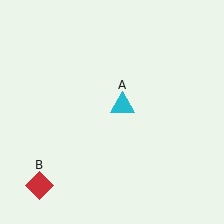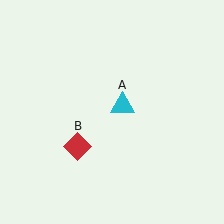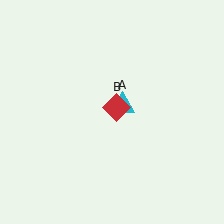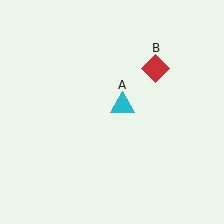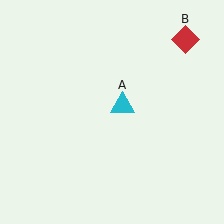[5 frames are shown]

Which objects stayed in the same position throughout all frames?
Cyan triangle (object A) remained stationary.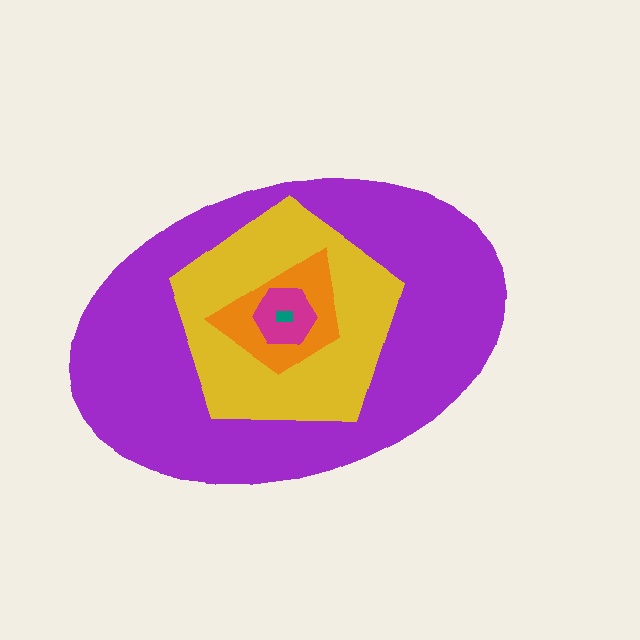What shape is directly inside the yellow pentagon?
The orange trapezoid.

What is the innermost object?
The teal rectangle.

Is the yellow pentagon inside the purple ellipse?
Yes.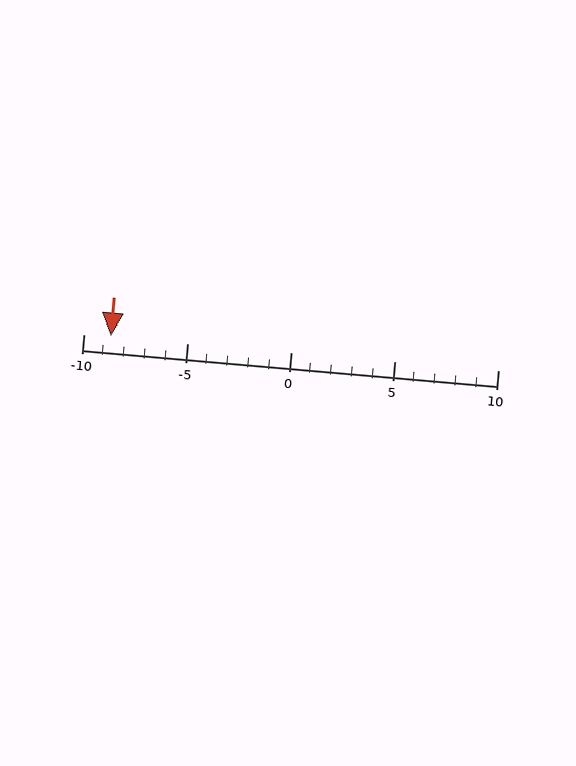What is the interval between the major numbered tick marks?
The major tick marks are spaced 5 units apart.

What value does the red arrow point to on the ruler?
The red arrow points to approximately -9.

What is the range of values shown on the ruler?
The ruler shows values from -10 to 10.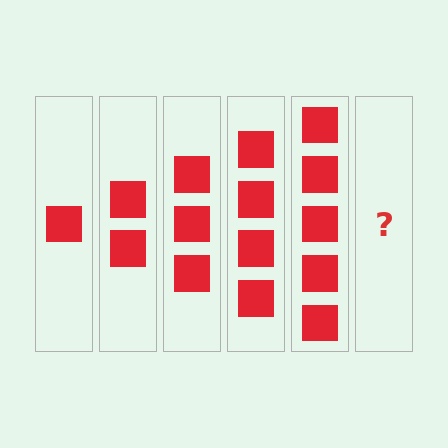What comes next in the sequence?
The next element should be 6 squares.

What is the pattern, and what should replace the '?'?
The pattern is that each step adds one more square. The '?' should be 6 squares.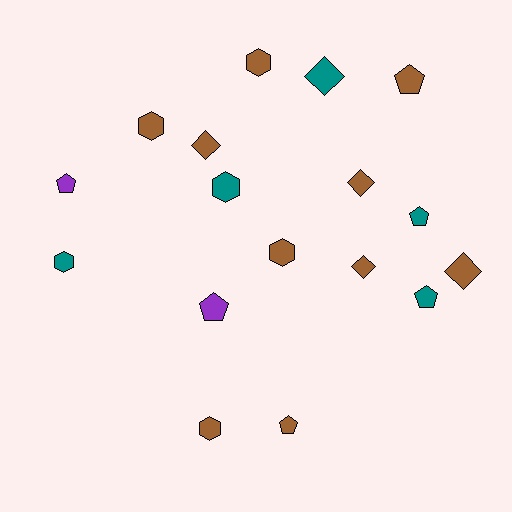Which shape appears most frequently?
Hexagon, with 6 objects.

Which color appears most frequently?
Brown, with 10 objects.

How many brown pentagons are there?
There are 2 brown pentagons.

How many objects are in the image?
There are 17 objects.